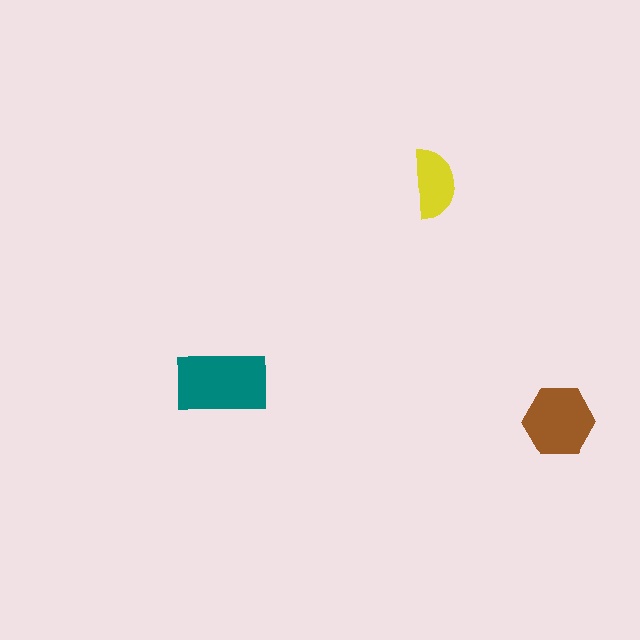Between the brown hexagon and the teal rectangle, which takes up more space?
The teal rectangle.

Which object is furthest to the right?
The brown hexagon is rightmost.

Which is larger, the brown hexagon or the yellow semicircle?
The brown hexagon.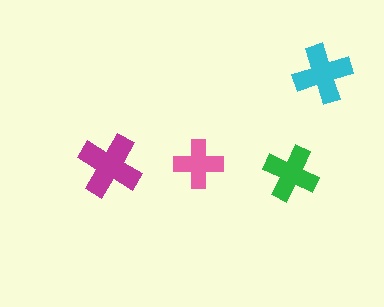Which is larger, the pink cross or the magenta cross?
The magenta one.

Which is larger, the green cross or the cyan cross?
The cyan one.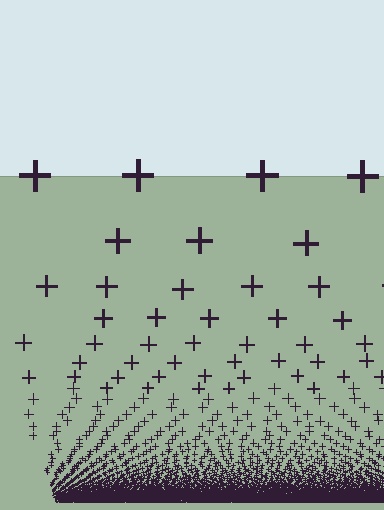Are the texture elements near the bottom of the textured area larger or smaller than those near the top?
Smaller. The gradient is inverted — elements near the bottom are smaller and denser.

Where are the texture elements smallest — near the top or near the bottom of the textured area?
Near the bottom.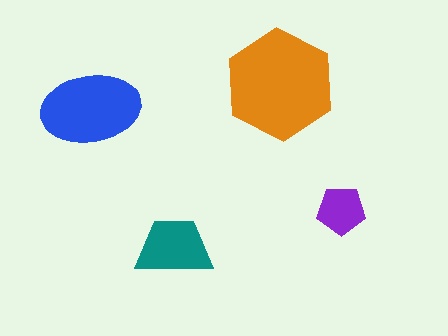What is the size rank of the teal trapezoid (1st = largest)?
3rd.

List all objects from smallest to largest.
The purple pentagon, the teal trapezoid, the blue ellipse, the orange hexagon.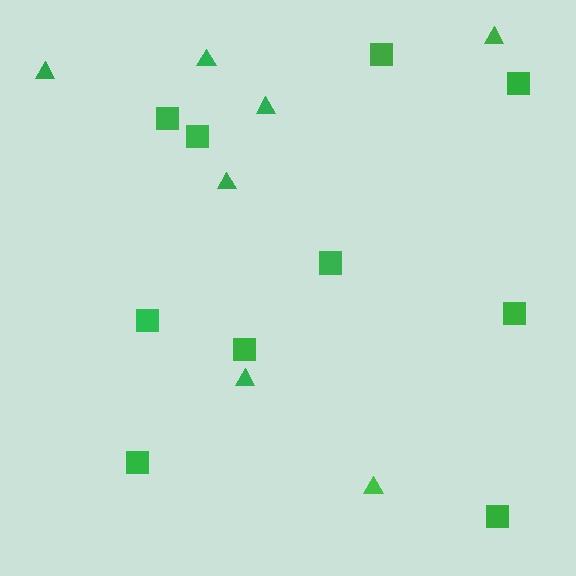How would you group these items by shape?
There are 2 groups: one group of squares (10) and one group of triangles (7).